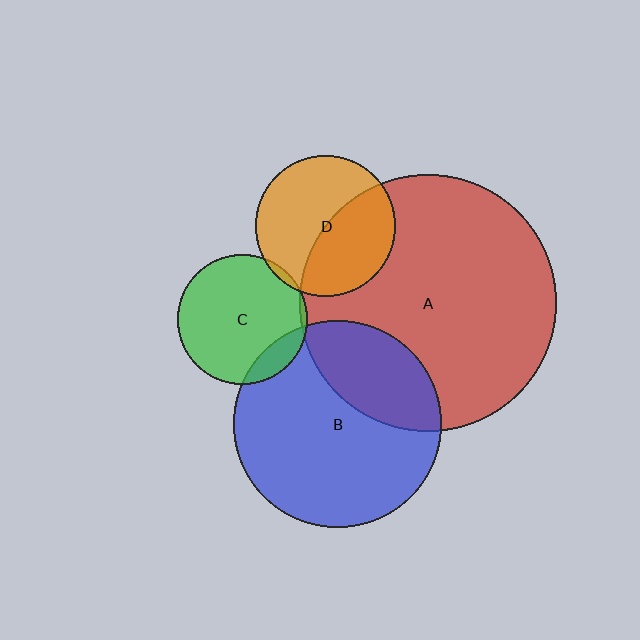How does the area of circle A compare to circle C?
Approximately 3.9 times.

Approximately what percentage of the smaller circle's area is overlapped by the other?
Approximately 10%.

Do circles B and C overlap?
Yes.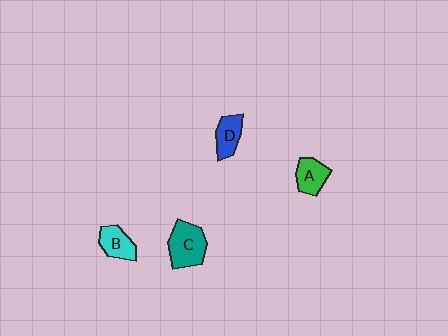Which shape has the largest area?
Shape C (teal).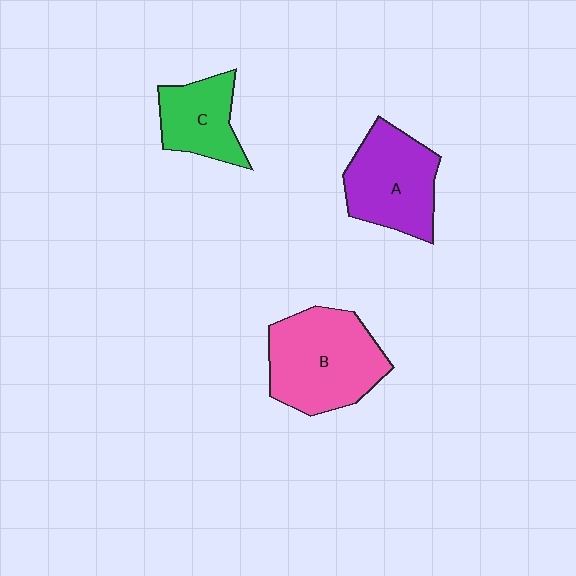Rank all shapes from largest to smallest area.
From largest to smallest: B (pink), A (purple), C (green).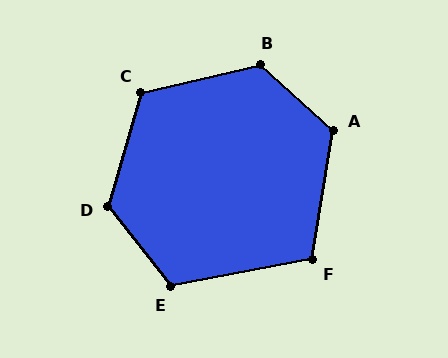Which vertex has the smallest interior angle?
F, at approximately 110 degrees.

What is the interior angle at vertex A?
Approximately 123 degrees (obtuse).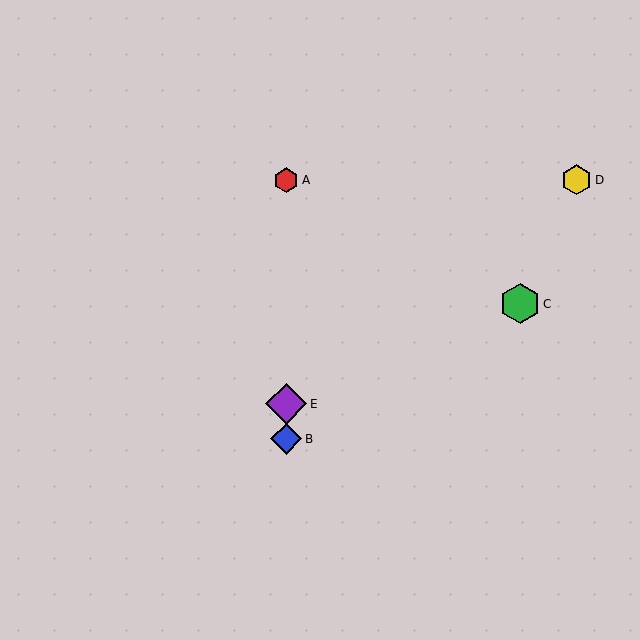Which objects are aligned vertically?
Objects A, B, E are aligned vertically.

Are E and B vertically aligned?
Yes, both are at x≈286.